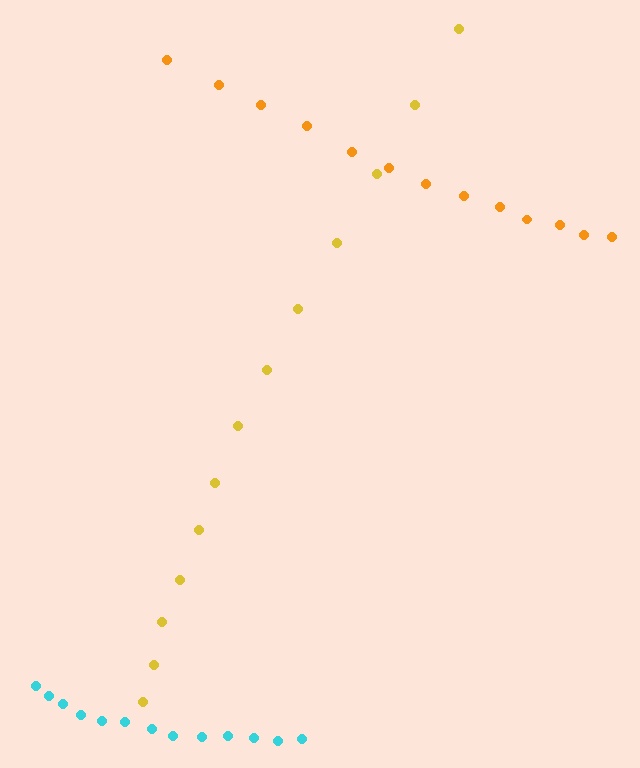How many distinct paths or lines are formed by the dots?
There are 3 distinct paths.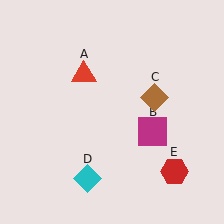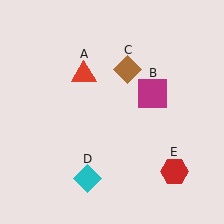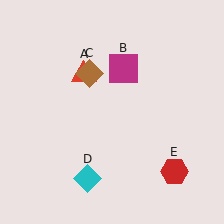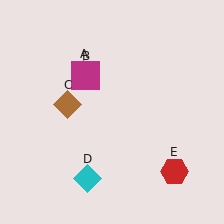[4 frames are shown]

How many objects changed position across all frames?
2 objects changed position: magenta square (object B), brown diamond (object C).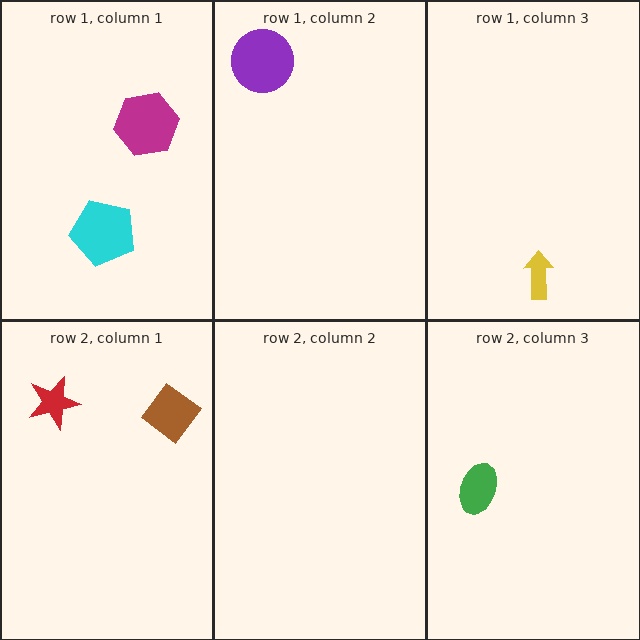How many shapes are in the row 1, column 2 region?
1.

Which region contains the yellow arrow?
The row 1, column 3 region.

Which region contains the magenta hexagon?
The row 1, column 1 region.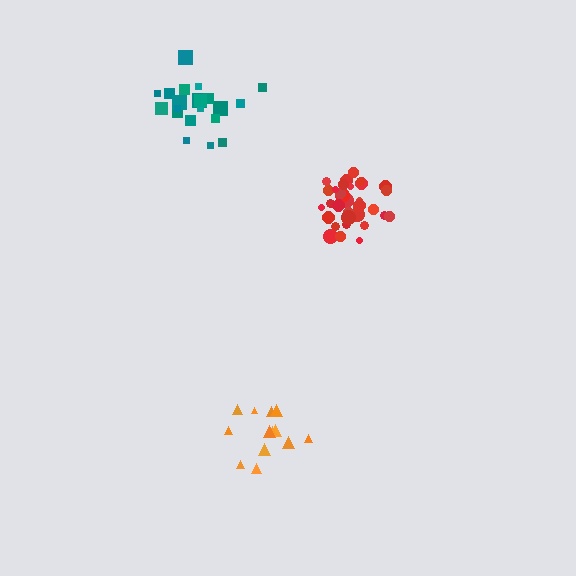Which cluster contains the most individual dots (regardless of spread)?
Red (34).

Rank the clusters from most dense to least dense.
red, teal, orange.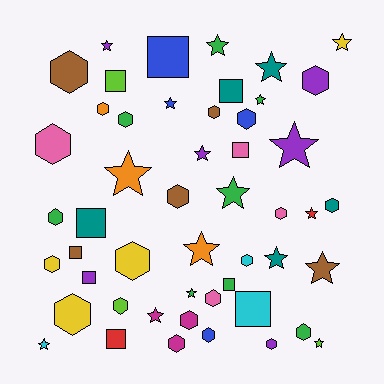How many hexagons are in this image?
There are 22 hexagons.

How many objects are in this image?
There are 50 objects.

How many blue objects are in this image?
There are 4 blue objects.